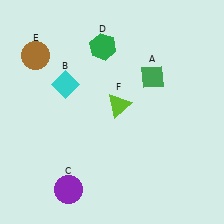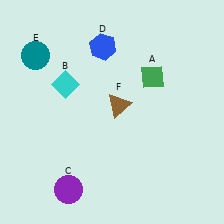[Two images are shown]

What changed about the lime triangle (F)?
In Image 1, F is lime. In Image 2, it changed to brown.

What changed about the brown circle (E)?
In Image 1, E is brown. In Image 2, it changed to teal.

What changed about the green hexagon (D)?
In Image 1, D is green. In Image 2, it changed to blue.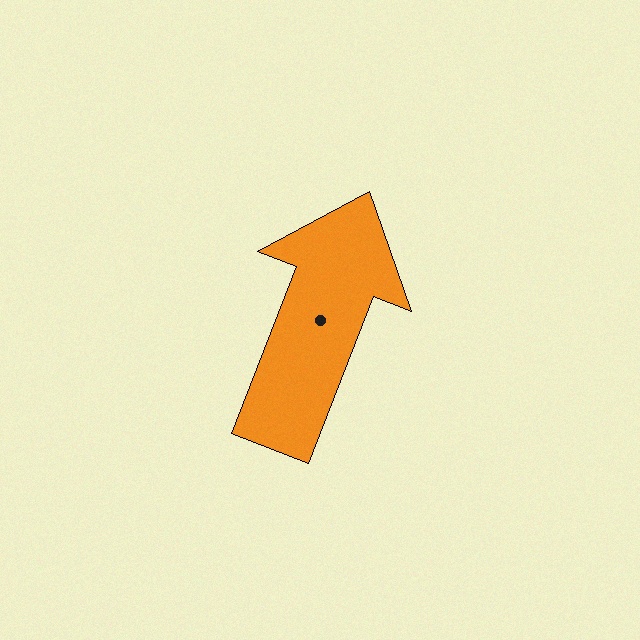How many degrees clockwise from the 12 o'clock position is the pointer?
Approximately 21 degrees.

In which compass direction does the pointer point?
North.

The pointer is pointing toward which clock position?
Roughly 1 o'clock.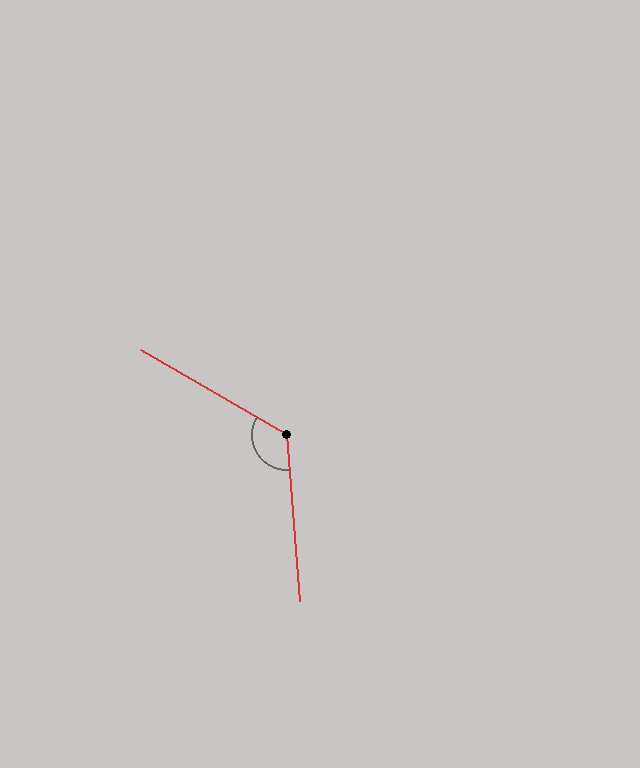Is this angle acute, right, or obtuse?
It is obtuse.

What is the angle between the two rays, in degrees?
Approximately 125 degrees.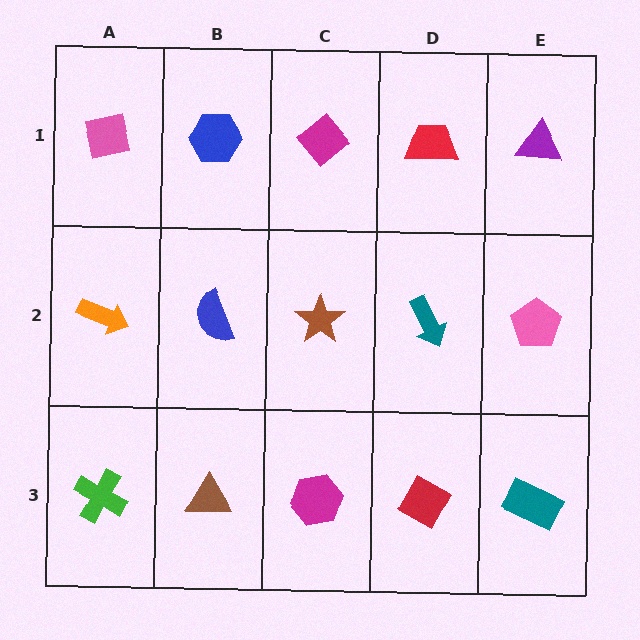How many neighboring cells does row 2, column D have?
4.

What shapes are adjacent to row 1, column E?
A pink pentagon (row 2, column E), a red trapezoid (row 1, column D).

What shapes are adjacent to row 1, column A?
An orange arrow (row 2, column A), a blue hexagon (row 1, column B).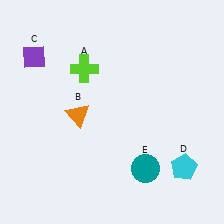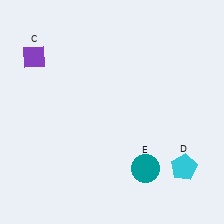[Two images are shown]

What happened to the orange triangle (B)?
The orange triangle (B) was removed in Image 2. It was in the bottom-left area of Image 1.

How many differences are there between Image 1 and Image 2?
There are 2 differences between the two images.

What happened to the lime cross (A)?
The lime cross (A) was removed in Image 2. It was in the top-left area of Image 1.